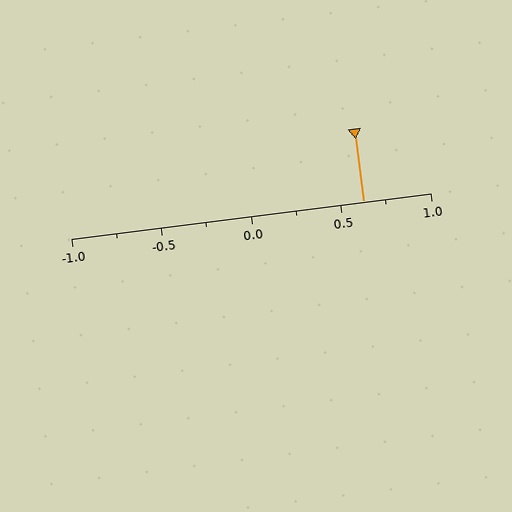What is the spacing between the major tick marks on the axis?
The major ticks are spaced 0.5 apart.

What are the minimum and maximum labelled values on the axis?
The axis runs from -1.0 to 1.0.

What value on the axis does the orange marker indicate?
The marker indicates approximately 0.62.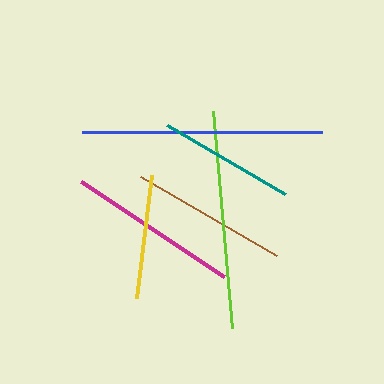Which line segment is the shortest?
The yellow line is the shortest at approximately 124 pixels.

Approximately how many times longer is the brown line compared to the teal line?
The brown line is approximately 1.2 times the length of the teal line.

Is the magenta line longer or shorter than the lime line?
The lime line is longer than the magenta line.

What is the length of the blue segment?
The blue segment is approximately 240 pixels long.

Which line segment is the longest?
The blue line is the longest at approximately 240 pixels.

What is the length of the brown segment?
The brown segment is approximately 158 pixels long.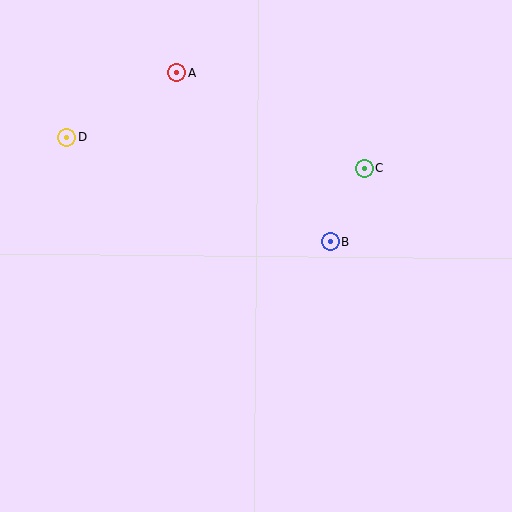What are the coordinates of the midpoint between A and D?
The midpoint between A and D is at (122, 105).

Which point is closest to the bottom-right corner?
Point B is closest to the bottom-right corner.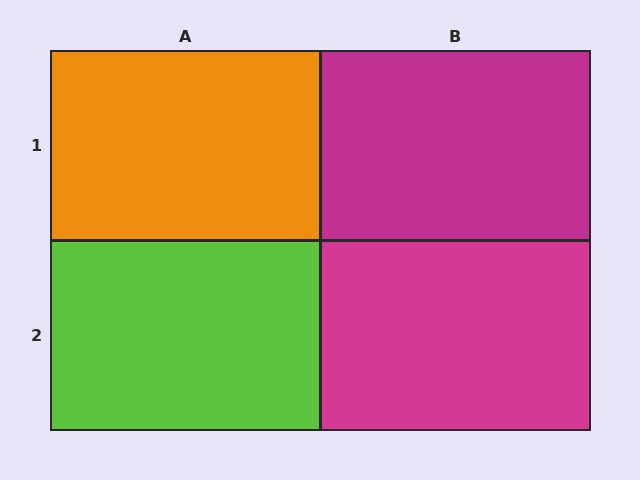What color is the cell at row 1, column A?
Orange.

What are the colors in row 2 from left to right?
Lime, magenta.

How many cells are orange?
1 cell is orange.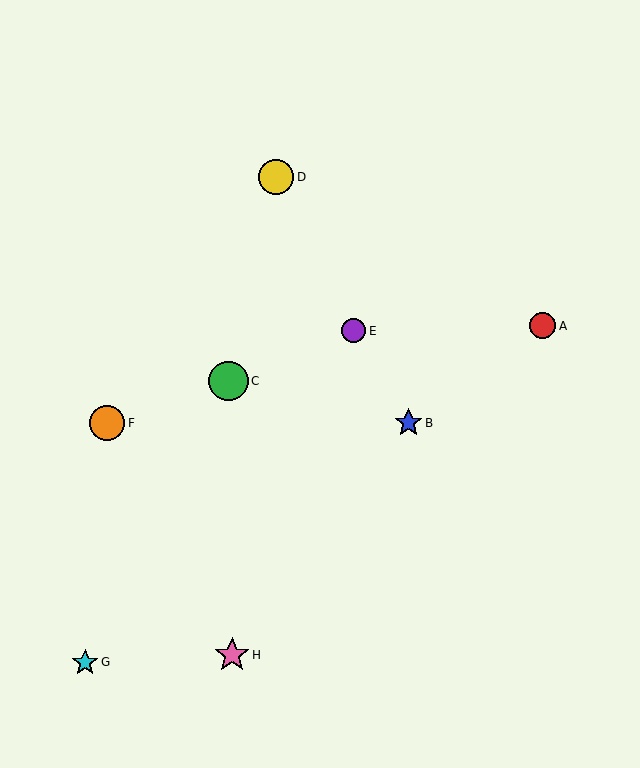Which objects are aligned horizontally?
Objects B, F are aligned horizontally.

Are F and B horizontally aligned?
Yes, both are at y≈423.